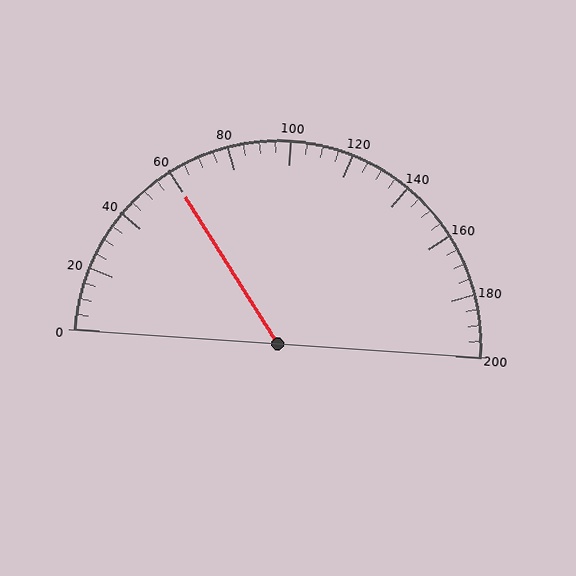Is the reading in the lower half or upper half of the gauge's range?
The reading is in the lower half of the range (0 to 200).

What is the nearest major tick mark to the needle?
The nearest major tick mark is 60.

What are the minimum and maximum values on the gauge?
The gauge ranges from 0 to 200.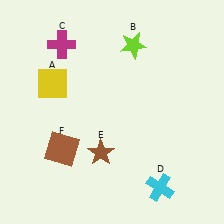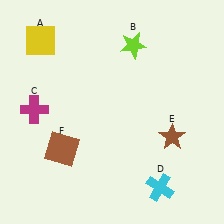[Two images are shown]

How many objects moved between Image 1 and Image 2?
3 objects moved between the two images.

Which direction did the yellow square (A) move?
The yellow square (A) moved up.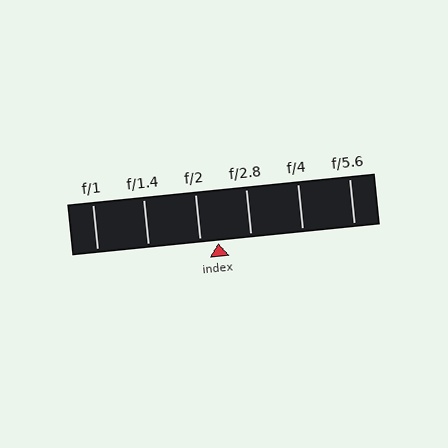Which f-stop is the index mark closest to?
The index mark is closest to f/2.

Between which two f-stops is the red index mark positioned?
The index mark is between f/2 and f/2.8.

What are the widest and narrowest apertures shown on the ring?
The widest aperture shown is f/1 and the narrowest is f/5.6.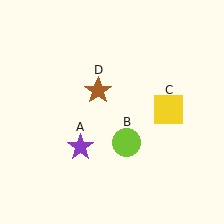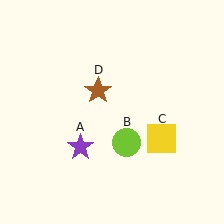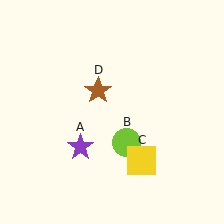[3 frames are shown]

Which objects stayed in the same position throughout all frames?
Purple star (object A) and lime circle (object B) and brown star (object D) remained stationary.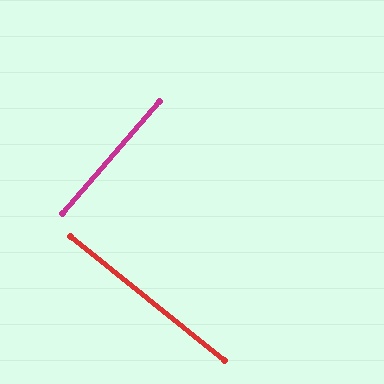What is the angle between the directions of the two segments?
Approximately 88 degrees.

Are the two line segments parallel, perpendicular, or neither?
Perpendicular — they meet at approximately 88°.